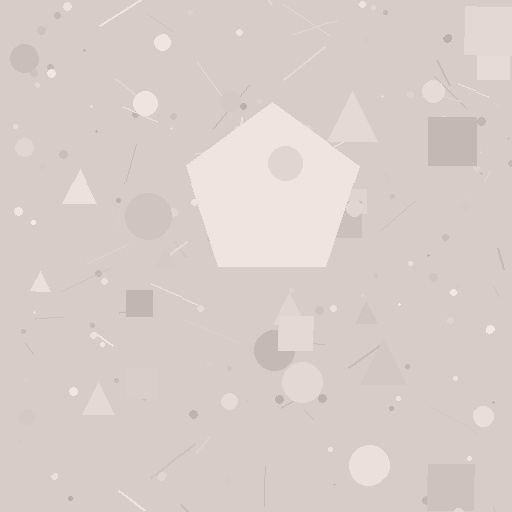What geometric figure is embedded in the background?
A pentagon is embedded in the background.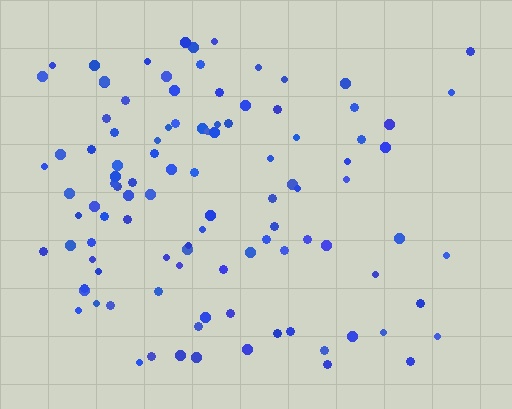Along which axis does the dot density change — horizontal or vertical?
Horizontal.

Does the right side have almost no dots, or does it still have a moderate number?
Still a moderate number, just noticeably fewer than the left.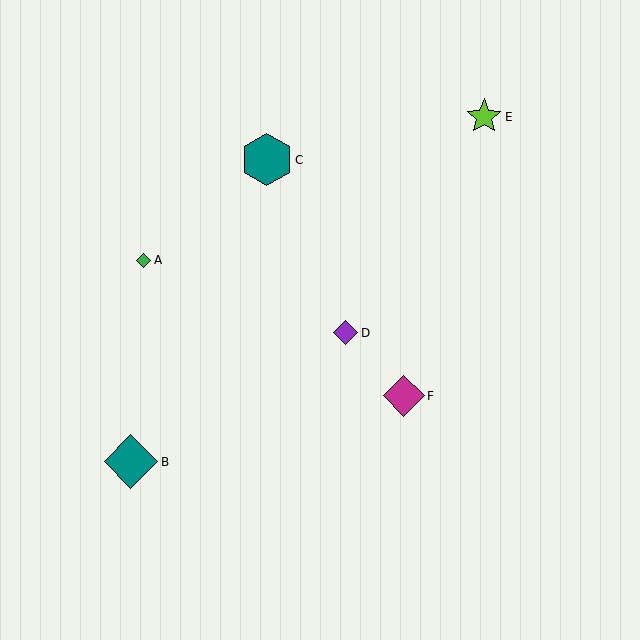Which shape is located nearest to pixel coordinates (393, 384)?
The magenta diamond (labeled F) at (404, 396) is nearest to that location.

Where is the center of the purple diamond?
The center of the purple diamond is at (345, 333).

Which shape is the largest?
The teal diamond (labeled B) is the largest.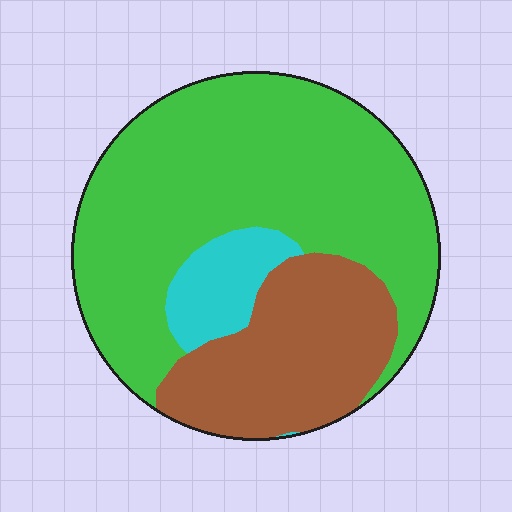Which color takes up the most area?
Green, at roughly 65%.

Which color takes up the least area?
Cyan, at roughly 10%.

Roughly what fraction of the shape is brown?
Brown takes up about one quarter (1/4) of the shape.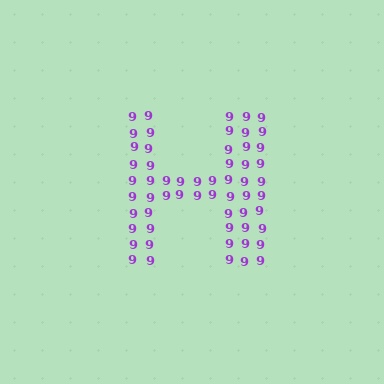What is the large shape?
The large shape is the letter H.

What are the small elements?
The small elements are digit 9's.